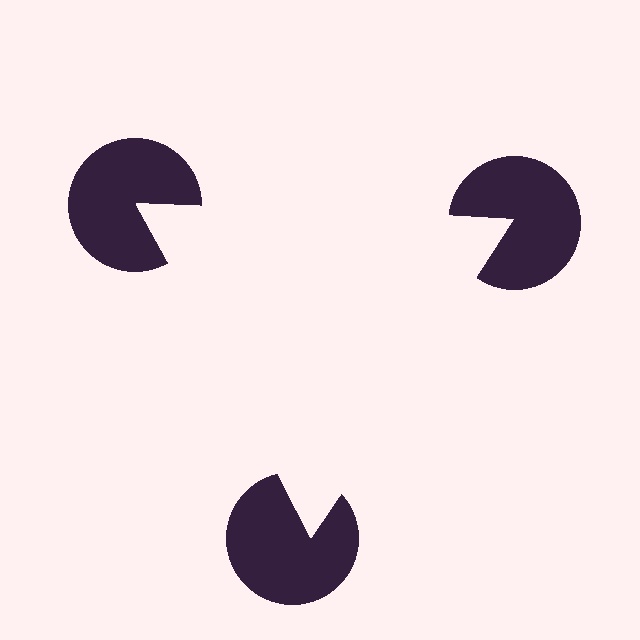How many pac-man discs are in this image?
There are 3 — one at each vertex of the illusory triangle.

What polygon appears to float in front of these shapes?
An illusory triangle — its edges are inferred from the aligned wedge cuts in the pac-man discs, not physically drawn.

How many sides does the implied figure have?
3 sides.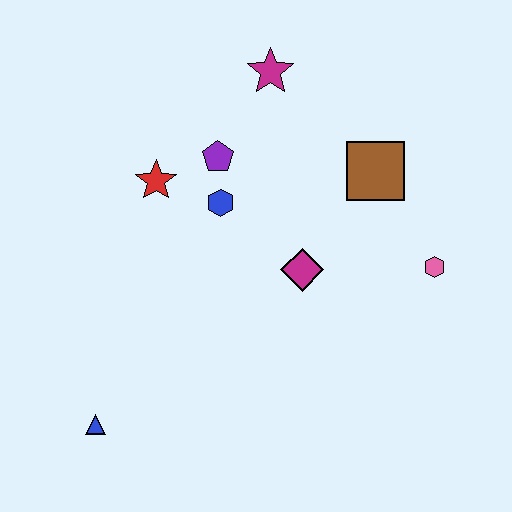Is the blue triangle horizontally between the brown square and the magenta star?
No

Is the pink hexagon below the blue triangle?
No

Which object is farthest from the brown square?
The blue triangle is farthest from the brown square.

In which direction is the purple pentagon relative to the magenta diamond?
The purple pentagon is above the magenta diamond.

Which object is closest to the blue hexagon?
The purple pentagon is closest to the blue hexagon.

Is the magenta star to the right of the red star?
Yes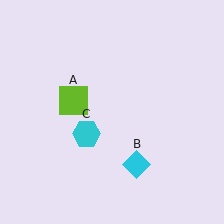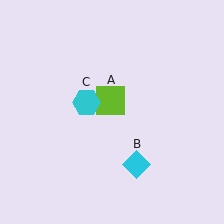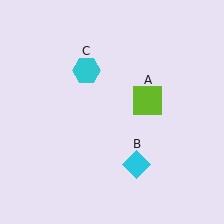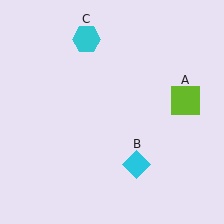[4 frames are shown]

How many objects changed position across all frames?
2 objects changed position: lime square (object A), cyan hexagon (object C).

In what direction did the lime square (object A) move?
The lime square (object A) moved right.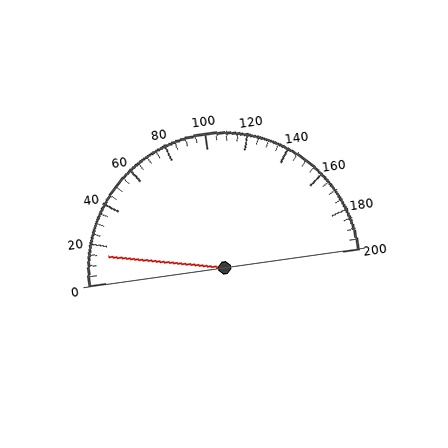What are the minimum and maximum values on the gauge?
The gauge ranges from 0 to 200.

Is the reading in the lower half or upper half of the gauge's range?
The reading is in the lower half of the range (0 to 200).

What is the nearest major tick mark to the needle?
The nearest major tick mark is 20.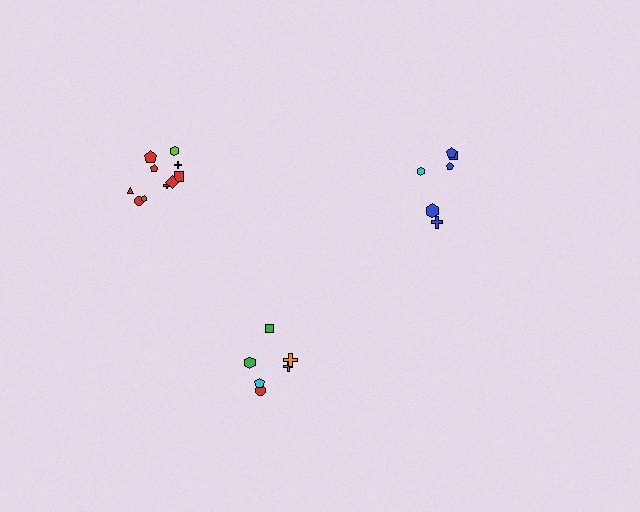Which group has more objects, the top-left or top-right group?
The top-left group.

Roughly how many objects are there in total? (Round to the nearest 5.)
Roughly 20 objects in total.